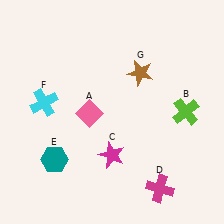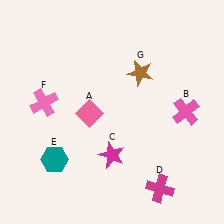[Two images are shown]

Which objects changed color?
B changed from lime to pink. F changed from cyan to pink.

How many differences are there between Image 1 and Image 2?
There are 2 differences between the two images.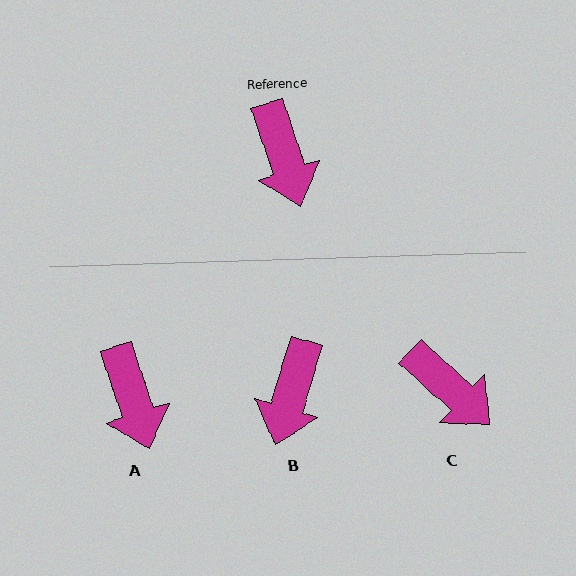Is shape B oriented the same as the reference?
No, it is off by about 35 degrees.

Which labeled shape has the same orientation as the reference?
A.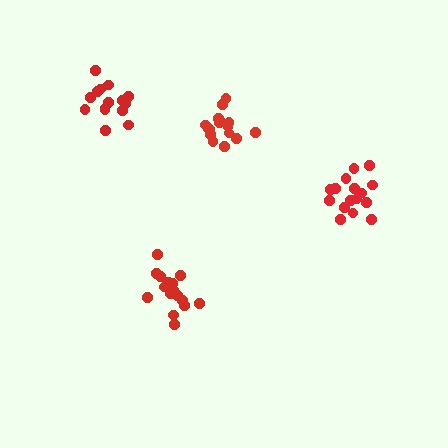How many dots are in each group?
Group 1: 16 dots, Group 2: 16 dots, Group 3: 15 dots, Group 4: 16 dots (63 total).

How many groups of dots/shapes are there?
There are 4 groups.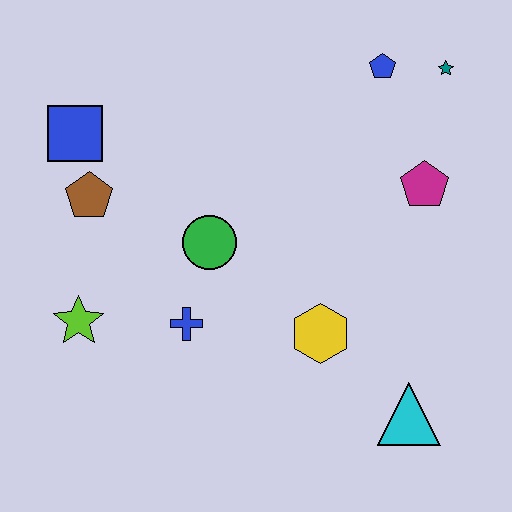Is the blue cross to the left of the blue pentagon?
Yes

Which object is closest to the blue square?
The brown pentagon is closest to the blue square.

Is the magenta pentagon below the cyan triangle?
No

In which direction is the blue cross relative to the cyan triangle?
The blue cross is to the left of the cyan triangle.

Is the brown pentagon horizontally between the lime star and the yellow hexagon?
Yes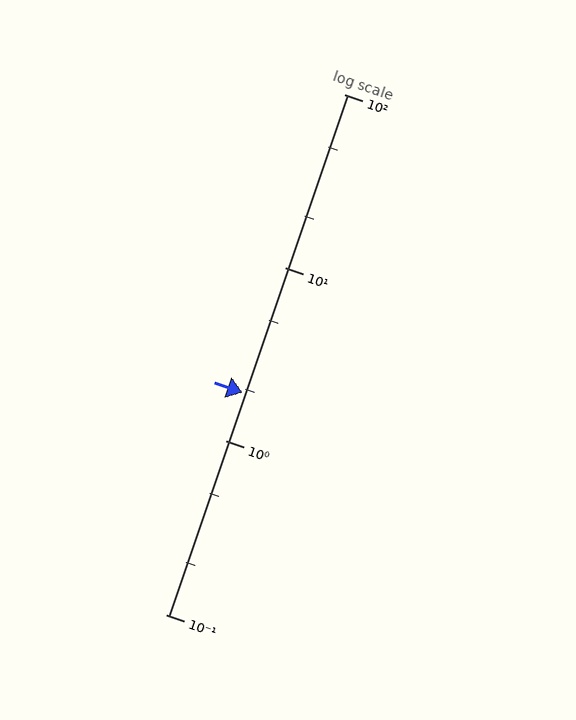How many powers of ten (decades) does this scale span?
The scale spans 3 decades, from 0.1 to 100.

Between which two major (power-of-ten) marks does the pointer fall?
The pointer is between 1 and 10.